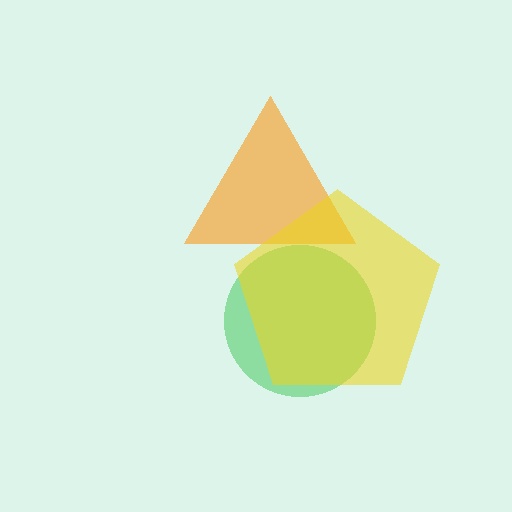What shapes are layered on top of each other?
The layered shapes are: a green circle, an orange triangle, a yellow pentagon.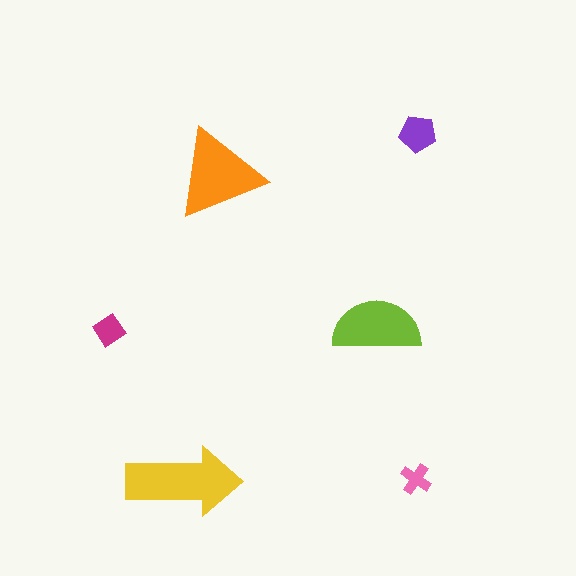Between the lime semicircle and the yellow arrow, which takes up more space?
The yellow arrow.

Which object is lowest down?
The yellow arrow is bottommost.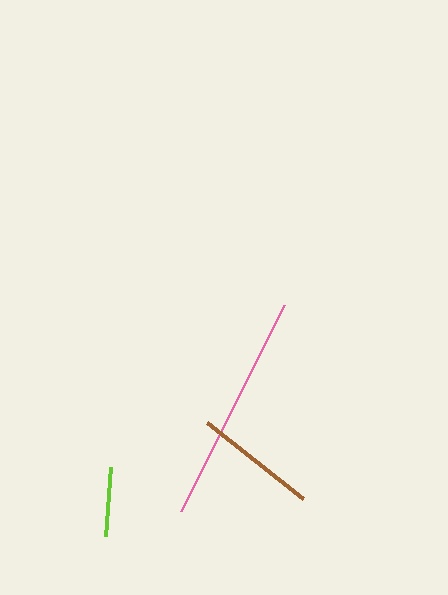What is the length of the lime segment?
The lime segment is approximately 69 pixels long.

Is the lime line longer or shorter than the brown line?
The brown line is longer than the lime line.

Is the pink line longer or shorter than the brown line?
The pink line is longer than the brown line.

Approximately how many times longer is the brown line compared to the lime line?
The brown line is approximately 1.8 times the length of the lime line.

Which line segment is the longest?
The pink line is the longest at approximately 230 pixels.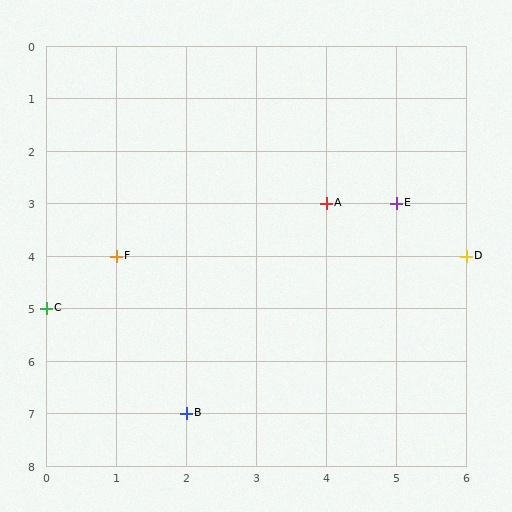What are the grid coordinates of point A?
Point A is at grid coordinates (4, 3).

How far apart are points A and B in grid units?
Points A and B are 2 columns and 4 rows apart (about 4.5 grid units diagonally).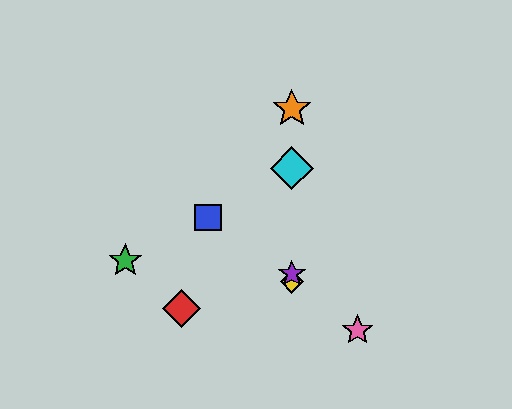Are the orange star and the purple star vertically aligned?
Yes, both are at x≈292.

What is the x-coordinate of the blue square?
The blue square is at x≈208.